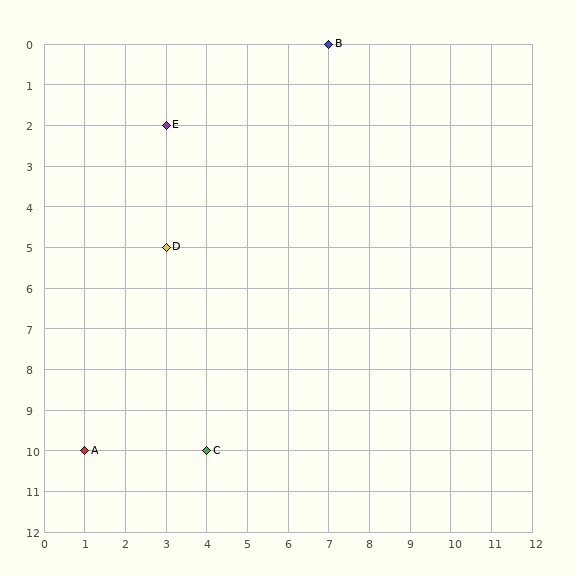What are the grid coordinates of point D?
Point D is at grid coordinates (3, 5).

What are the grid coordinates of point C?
Point C is at grid coordinates (4, 10).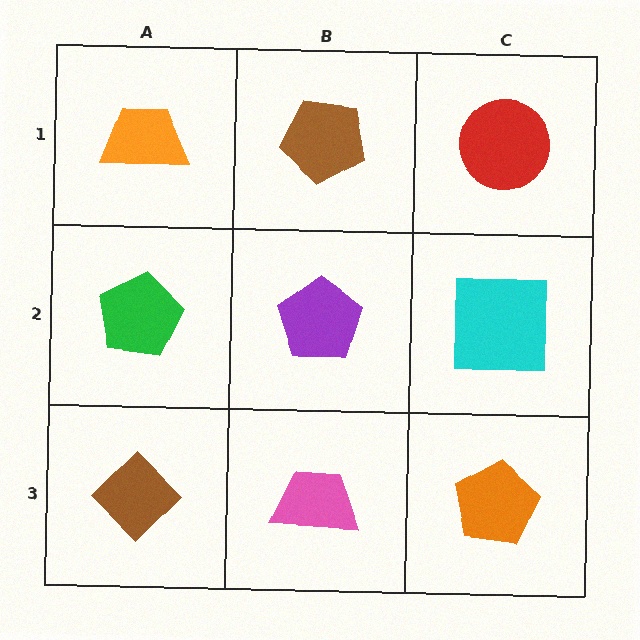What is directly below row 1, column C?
A cyan square.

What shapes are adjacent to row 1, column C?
A cyan square (row 2, column C), a brown pentagon (row 1, column B).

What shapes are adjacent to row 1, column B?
A purple pentagon (row 2, column B), an orange trapezoid (row 1, column A), a red circle (row 1, column C).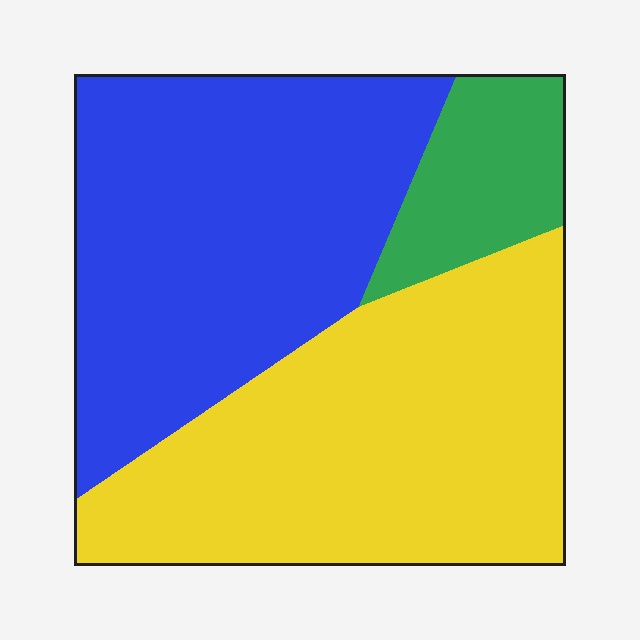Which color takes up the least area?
Green, at roughly 10%.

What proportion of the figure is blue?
Blue takes up about two fifths (2/5) of the figure.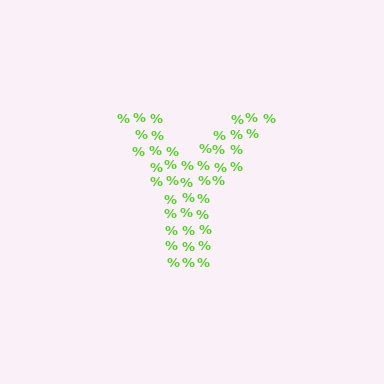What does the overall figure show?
The overall figure shows the letter Y.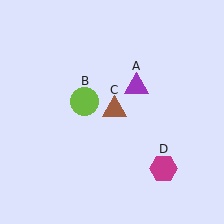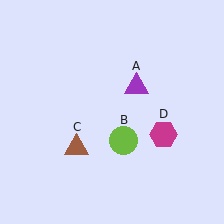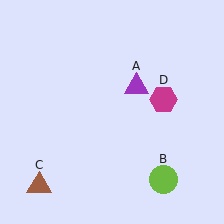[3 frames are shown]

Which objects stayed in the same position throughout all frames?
Purple triangle (object A) remained stationary.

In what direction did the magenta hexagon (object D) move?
The magenta hexagon (object D) moved up.